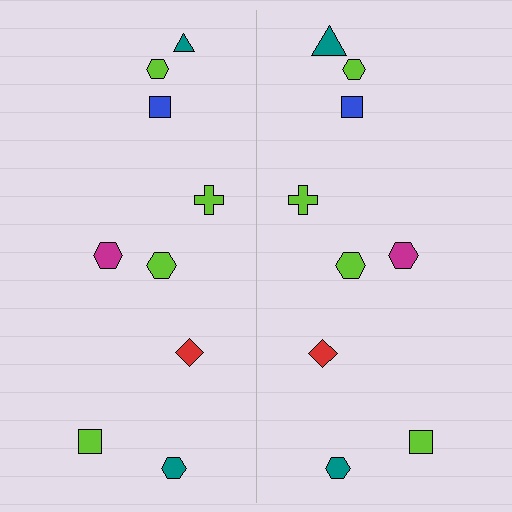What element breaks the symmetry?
The teal triangle on the right side has a different size than its mirror counterpart.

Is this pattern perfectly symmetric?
No, the pattern is not perfectly symmetric. The teal triangle on the right side has a different size than its mirror counterpart.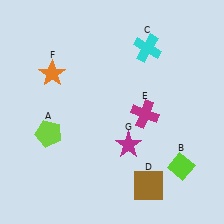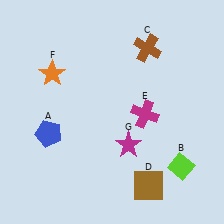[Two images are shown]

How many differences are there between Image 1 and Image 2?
There are 2 differences between the two images.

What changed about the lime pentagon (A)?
In Image 1, A is lime. In Image 2, it changed to blue.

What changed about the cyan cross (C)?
In Image 1, C is cyan. In Image 2, it changed to brown.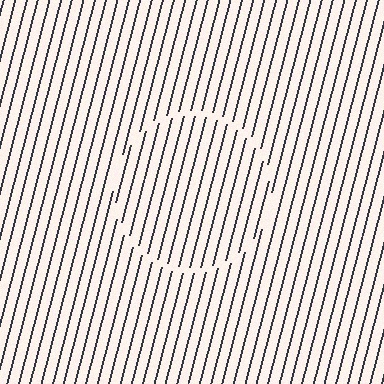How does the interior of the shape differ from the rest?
The interior of the shape contains the same grating, shifted by half a period — the contour is defined by the phase discontinuity where line-ends from the inner and outer gratings abut.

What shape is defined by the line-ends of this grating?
An illusory circle. The interior of the shape contains the same grating, shifted by half a period — the contour is defined by the phase discontinuity where line-ends from the inner and outer gratings abut.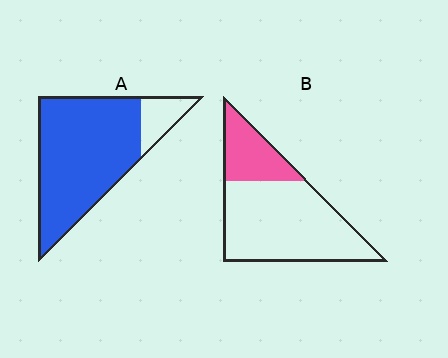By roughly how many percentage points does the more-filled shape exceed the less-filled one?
By roughly 60 percentage points (A over B).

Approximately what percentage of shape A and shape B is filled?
A is approximately 85% and B is approximately 25%.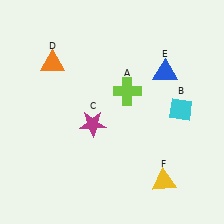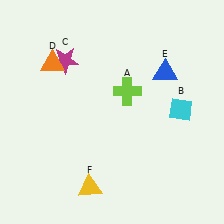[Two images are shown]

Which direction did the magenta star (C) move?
The magenta star (C) moved up.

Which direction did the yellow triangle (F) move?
The yellow triangle (F) moved left.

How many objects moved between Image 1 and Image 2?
2 objects moved between the two images.